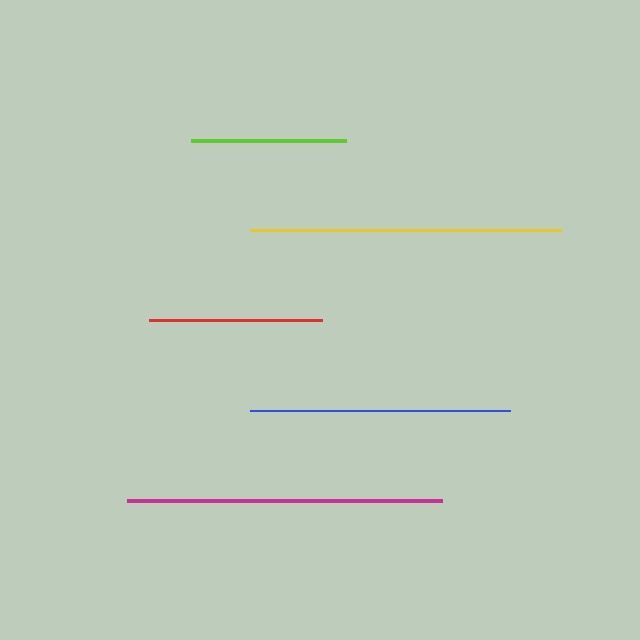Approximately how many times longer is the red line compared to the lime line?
The red line is approximately 1.1 times the length of the lime line.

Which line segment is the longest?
The magenta line is the longest at approximately 315 pixels.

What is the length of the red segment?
The red segment is approximately 173 pixels long.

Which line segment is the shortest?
The lime line is the shortest at approximately 155 pixels.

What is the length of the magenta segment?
The magenta segment is approximately 315 pixels long.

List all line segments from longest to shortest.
From longest to shortest: magenta, yellow, blue, red, lime.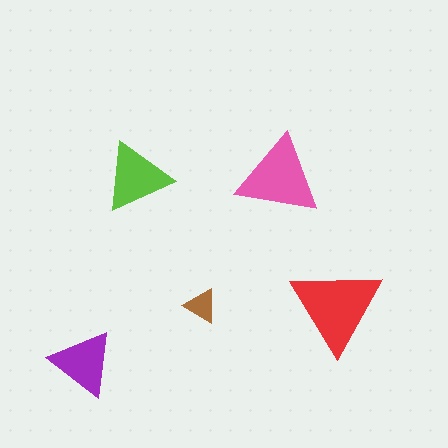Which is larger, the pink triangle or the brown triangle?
The pink one.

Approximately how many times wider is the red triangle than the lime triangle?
About 1.5 times wider.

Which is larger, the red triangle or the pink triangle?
The red one.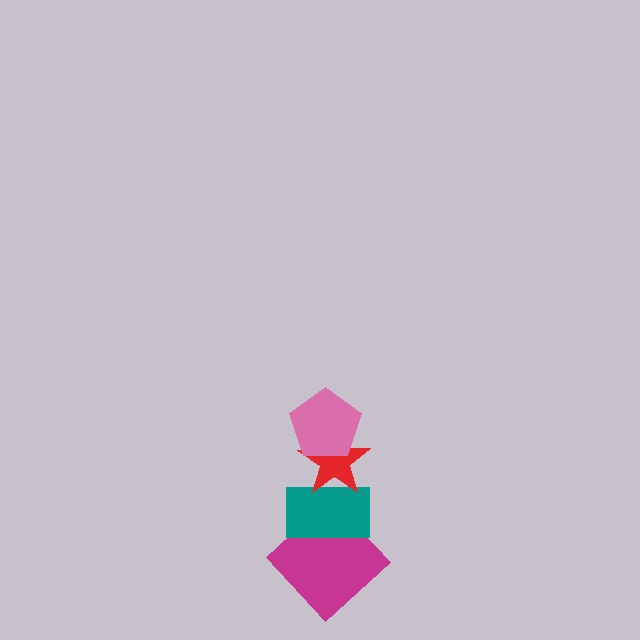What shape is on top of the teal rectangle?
The red star is on top of the teal rectangle.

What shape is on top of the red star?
The pink pentagon is on top of the red star.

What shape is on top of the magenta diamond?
The teal rectangle is on top of the magenta diamond.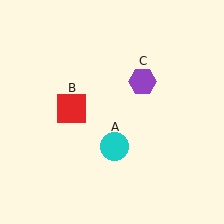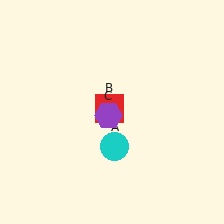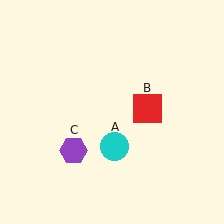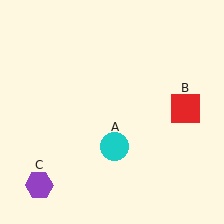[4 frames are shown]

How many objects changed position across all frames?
2 objects changed position: red square (object B), purple hexagon (object C).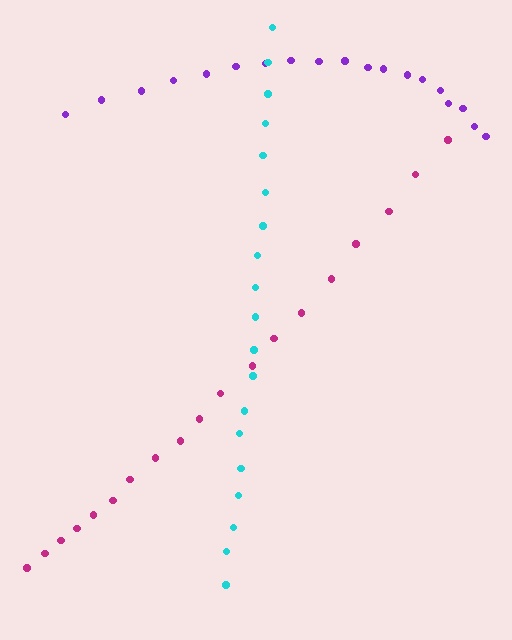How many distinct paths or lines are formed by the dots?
There are 3 distinct paths.